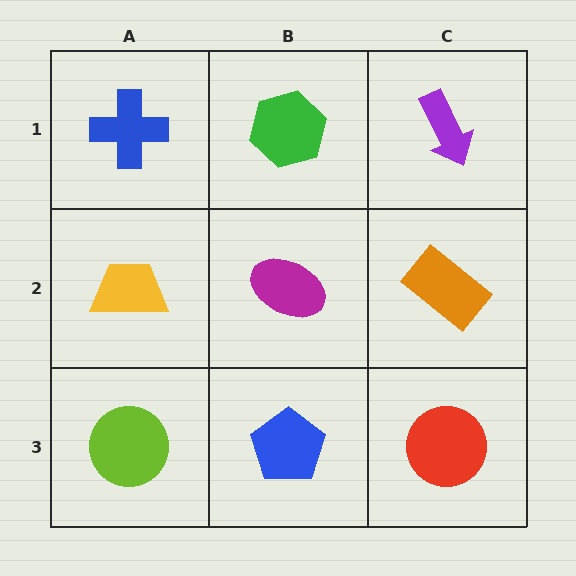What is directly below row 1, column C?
An orange rectangle.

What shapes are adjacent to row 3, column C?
An orange rectangle (row 2, column C), a blue pentagon (row 3, column B).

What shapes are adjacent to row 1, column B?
A magenta ellipse (row 2, column B), a blue cross (row 1, column A), a purple arrow (row 1, column C).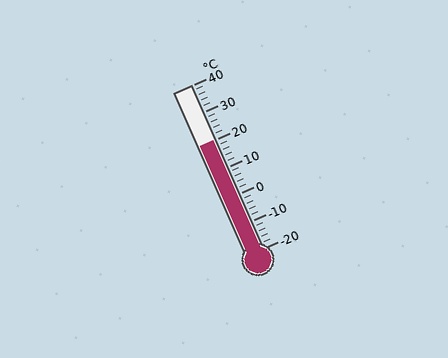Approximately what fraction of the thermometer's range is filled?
The thermometer is filled to approximately 65% of its range.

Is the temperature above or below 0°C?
The temperature is above 0°C.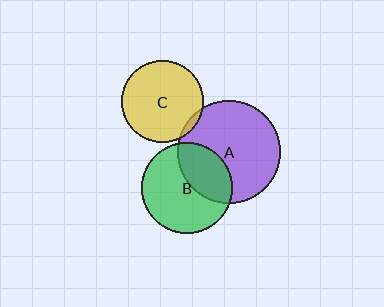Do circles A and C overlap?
Yes.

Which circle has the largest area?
Circle A (purple).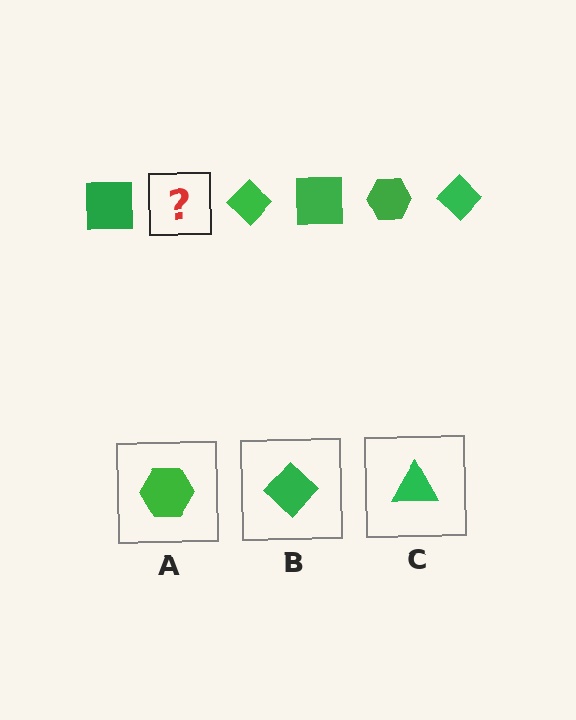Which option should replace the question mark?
Option A.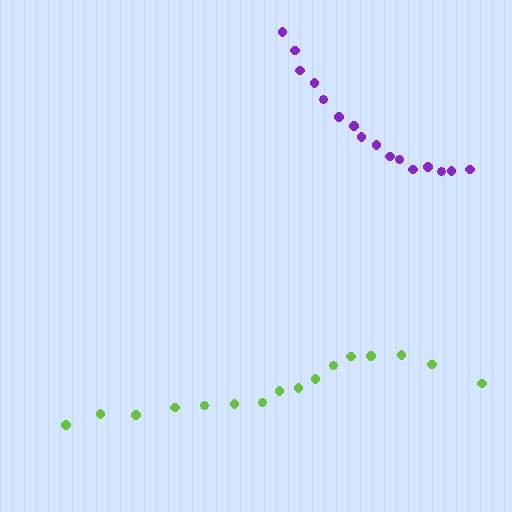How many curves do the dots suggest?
There are 2 distinct paths.